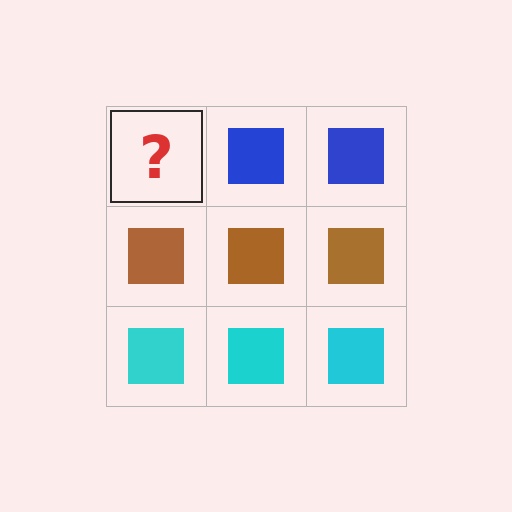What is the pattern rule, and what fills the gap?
The rule is that each row has a consistent color. The gap should be filled with a blue square.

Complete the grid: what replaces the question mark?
The question mark should be replaced with a blue square.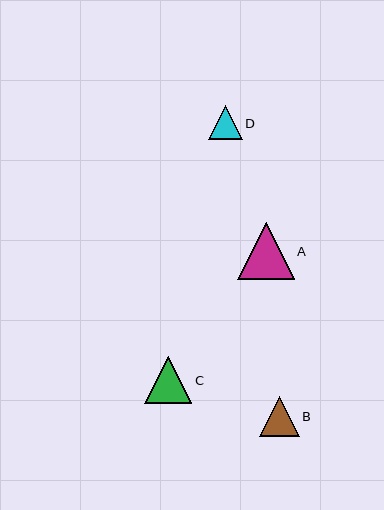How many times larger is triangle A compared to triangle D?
Triangle A is approximately 1.7 times the size of triangle D.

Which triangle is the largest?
Triangle A is the largest with a size of approximately 57 pixels.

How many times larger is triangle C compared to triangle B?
Triangle C is approximately 1.2 times the size of triangle B.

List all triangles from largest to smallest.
From largest to smallest: A, C, B, D.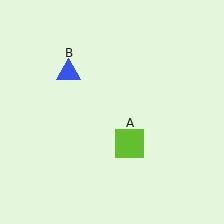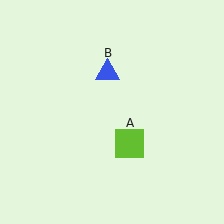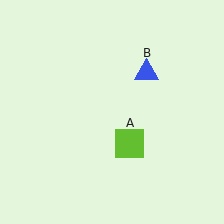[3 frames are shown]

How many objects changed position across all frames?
1 object changed position: blue triangle (object B).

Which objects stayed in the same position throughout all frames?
Lime square (object A) remained stationary.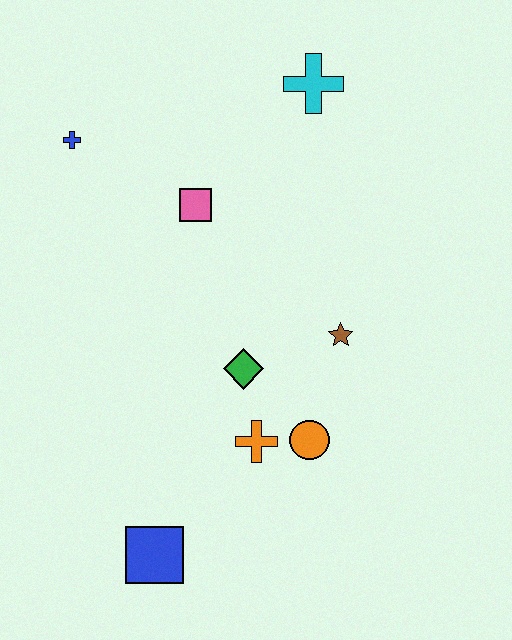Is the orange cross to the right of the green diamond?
Yes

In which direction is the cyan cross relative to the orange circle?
The cyan cross is above the orange circle.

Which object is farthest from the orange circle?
The blue cross is farthest from the orange circle.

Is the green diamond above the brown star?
No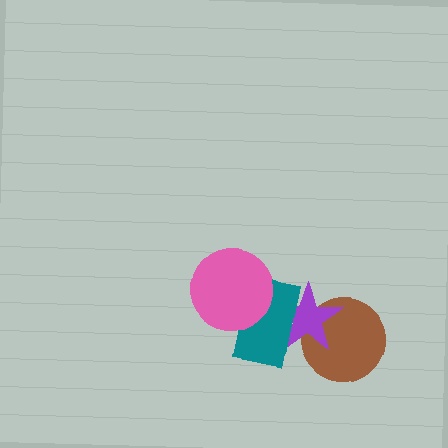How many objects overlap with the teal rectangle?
2 objects overlap with the teal rectangle.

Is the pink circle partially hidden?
No, no other shape covers it.